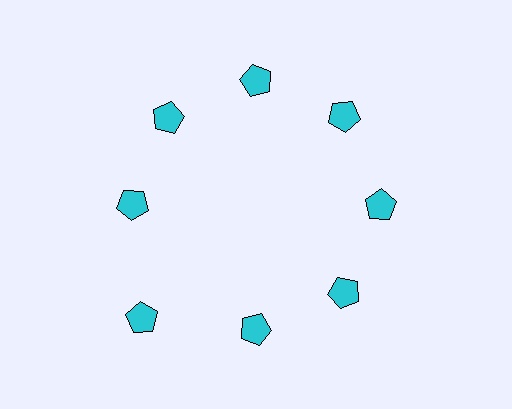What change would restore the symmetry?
The symmetry would be restored by moving it inward, back onto the ring so that all 8 pentagons sit at equal angles and equal distance from the center.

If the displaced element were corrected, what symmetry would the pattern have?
It would have 8-fold rotational symmetry — the pattern would map onto itself every 45 degrees.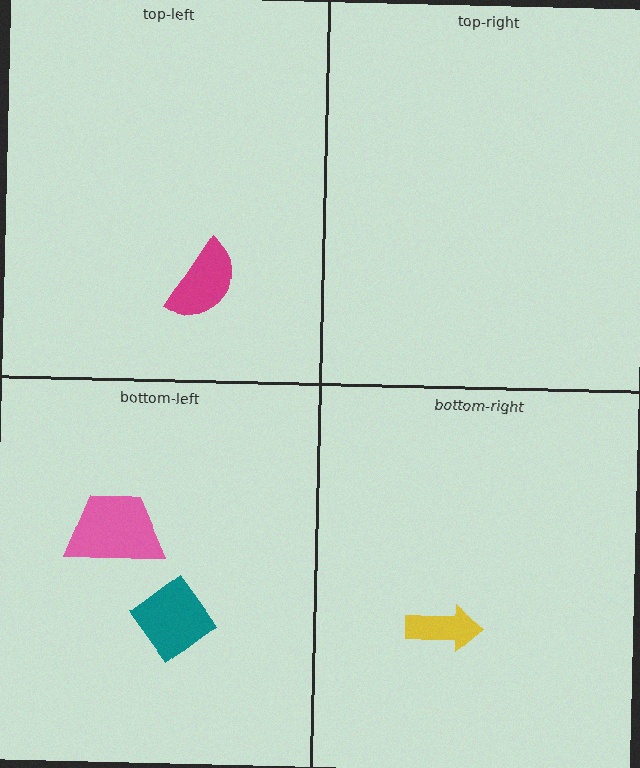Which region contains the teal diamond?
The bottom-left region.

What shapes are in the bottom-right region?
The yellow arrow.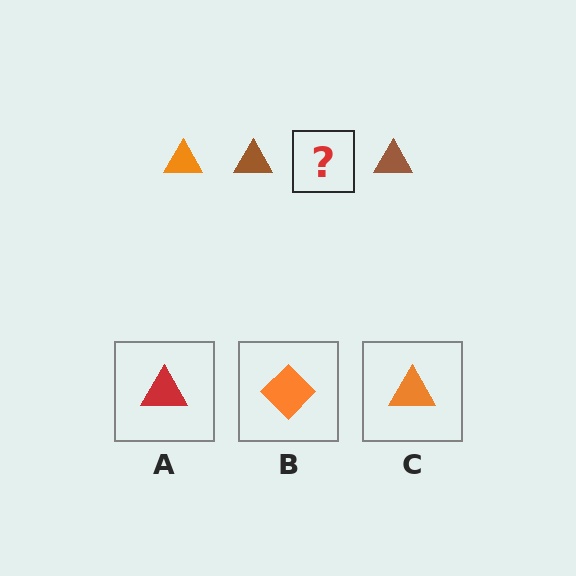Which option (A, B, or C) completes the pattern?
C.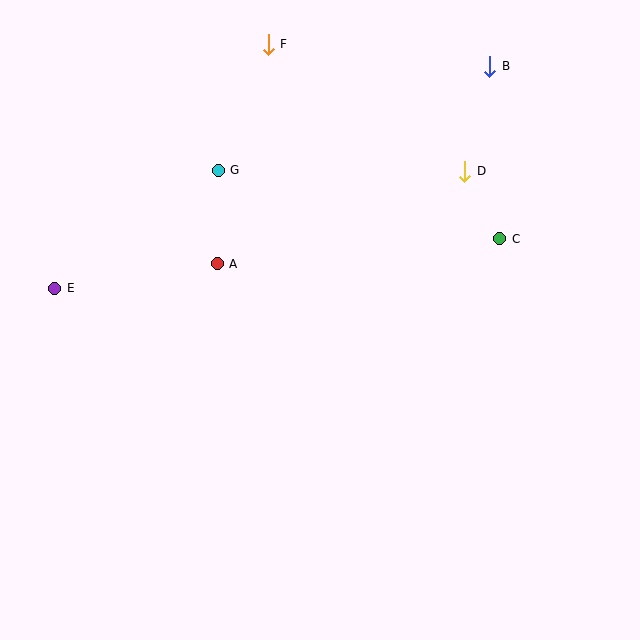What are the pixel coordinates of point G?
Point G is at (218, 170).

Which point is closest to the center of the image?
Point A at (217, 264) is closest to the center.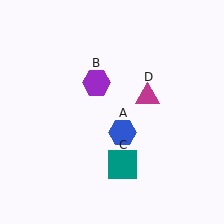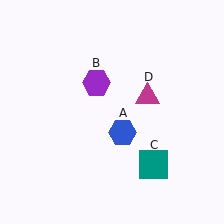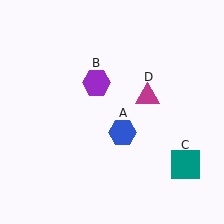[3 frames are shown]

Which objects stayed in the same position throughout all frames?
Blue hexagon (object A) and purple hexagon (object B) and magenta triangle (object D) remained stationary.